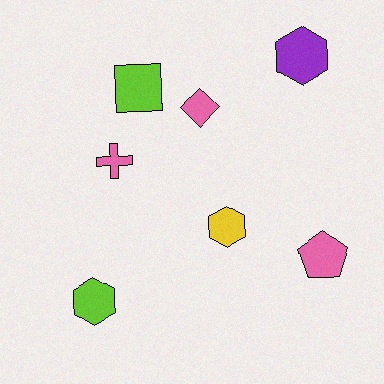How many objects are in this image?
There are 7 objects.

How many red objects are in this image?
There are no red objects.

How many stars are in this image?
There are no stars.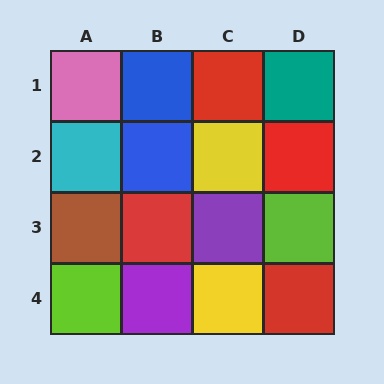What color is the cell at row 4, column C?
Yellow.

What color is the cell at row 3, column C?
Purple.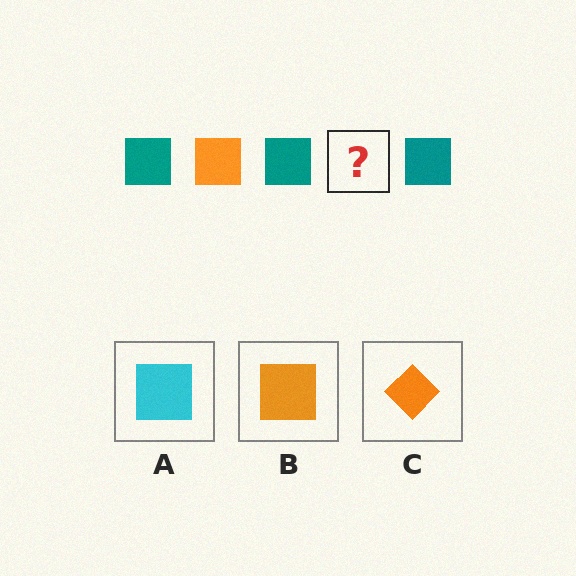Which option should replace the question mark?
Option B.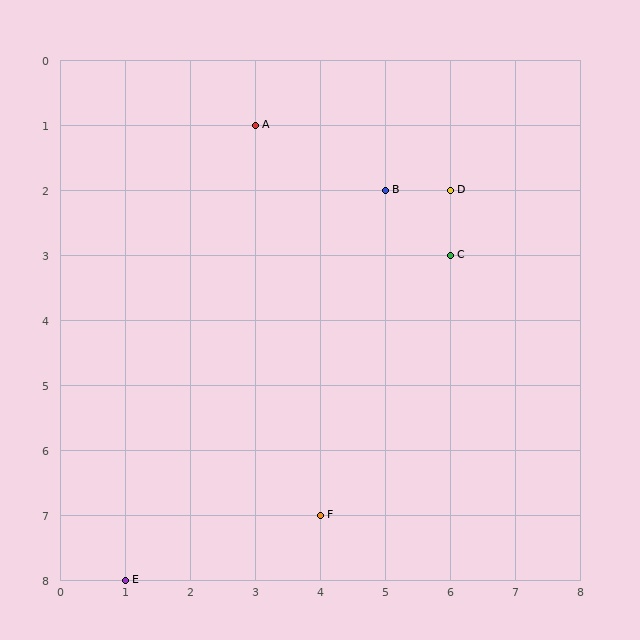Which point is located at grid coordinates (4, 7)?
Point F is at (4, 7).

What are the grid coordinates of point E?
Point E is at grid coordinates (1, 8).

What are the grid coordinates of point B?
Point B is at grid coordinates (5, 2).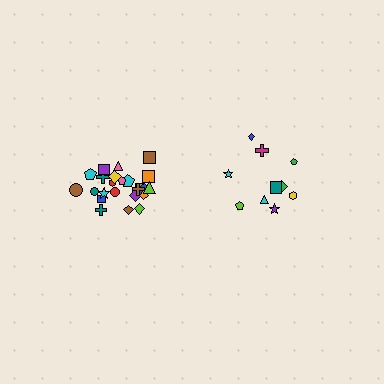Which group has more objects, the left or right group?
The left group.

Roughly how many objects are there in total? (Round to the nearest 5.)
Roughly 35 objects in total.